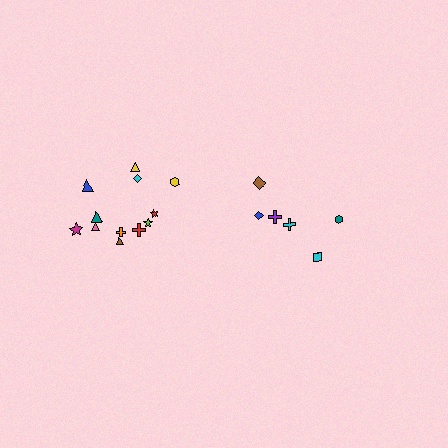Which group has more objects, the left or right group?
The left group.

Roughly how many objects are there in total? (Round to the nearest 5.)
Roughly 20 objects in total.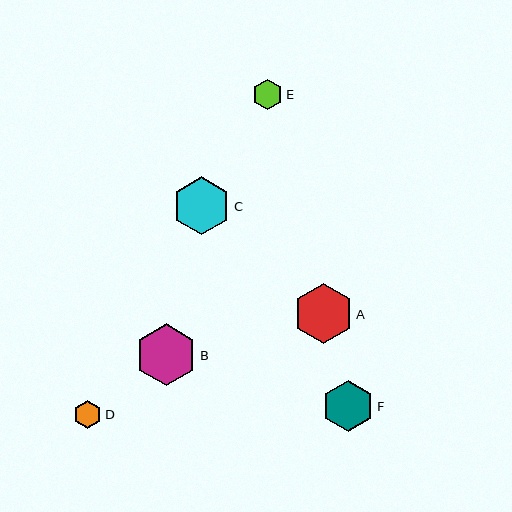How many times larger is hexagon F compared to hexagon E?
Hexagon F is approximately 1.7 times the size of hexagon E.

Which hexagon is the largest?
Hexagon B is the largest with a size of approximately 62 pixels.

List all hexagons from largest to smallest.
From largest to smallest: B, A, C, F, E, D.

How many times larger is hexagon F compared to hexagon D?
Hexagon F is approximately 1.8 times the size of hexagon D.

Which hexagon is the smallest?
Hexagon D is the smallest with a size of approximately 28 pixels.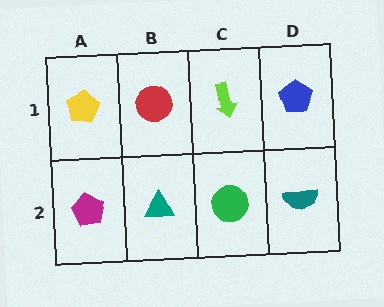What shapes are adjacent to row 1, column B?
A teal triangle (row 2, column B), a yellow pentagon (row 1, column A), a lime arrow (row 1, column C).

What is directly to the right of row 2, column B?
A green circle.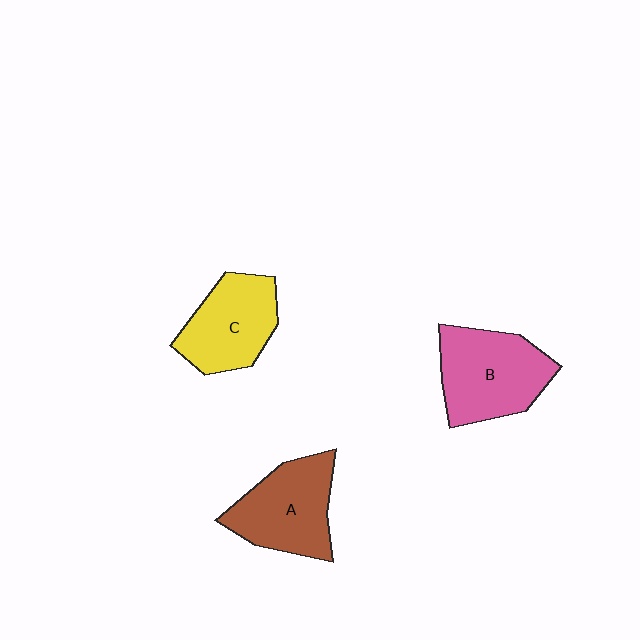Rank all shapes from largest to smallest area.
From largest to smallest: B (pink), A (brown), C (yellow).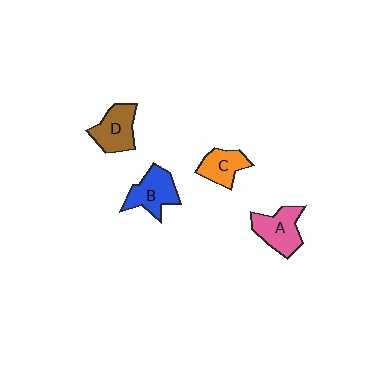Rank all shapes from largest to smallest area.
From largest to smallest: A (pink), B (blue), D (brown), C (orange).